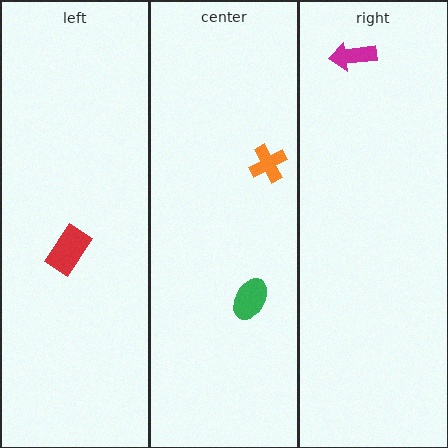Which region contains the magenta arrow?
The right region.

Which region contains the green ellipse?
The center region.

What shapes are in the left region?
The red rectangle.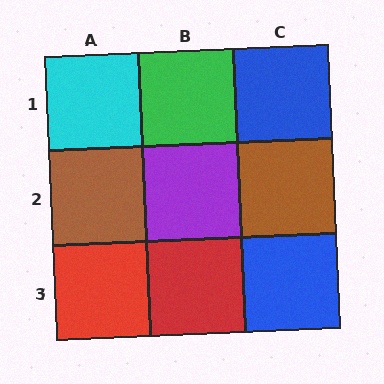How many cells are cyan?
1 cell is cyan.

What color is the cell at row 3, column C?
Blue.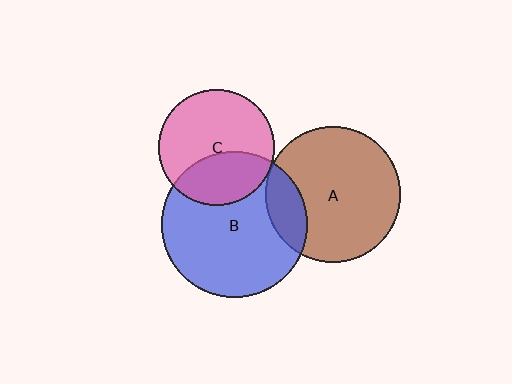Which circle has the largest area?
Circle B (blue).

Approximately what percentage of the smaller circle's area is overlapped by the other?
Approximately 5%.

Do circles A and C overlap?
Yes.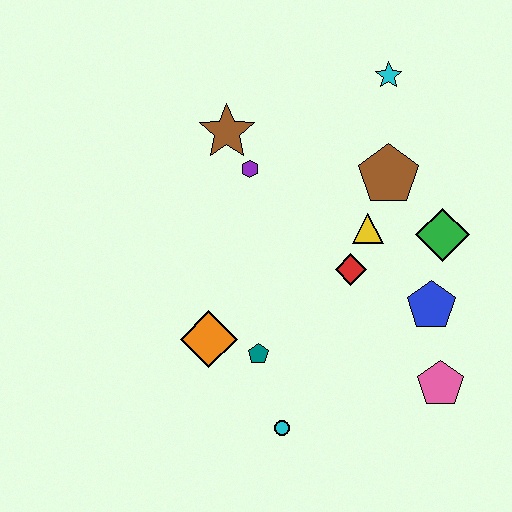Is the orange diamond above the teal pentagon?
Yes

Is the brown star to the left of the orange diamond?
No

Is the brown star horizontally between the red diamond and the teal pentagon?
No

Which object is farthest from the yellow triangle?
The cyan circle is farthest from the yellow triangle.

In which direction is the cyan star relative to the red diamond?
The cyan star is above the red diamond.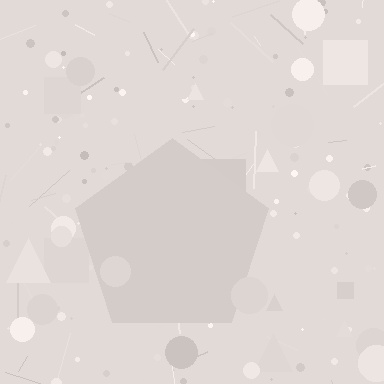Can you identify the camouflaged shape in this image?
The camouflaged shape is a pentagon.